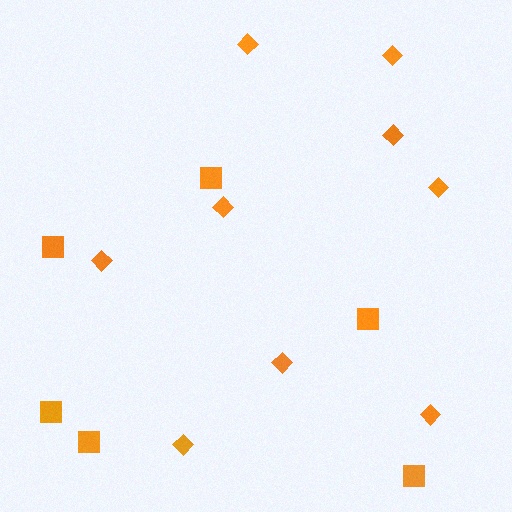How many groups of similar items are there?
There are 2 groups: one group of diamonds (9) and one group of squares (6).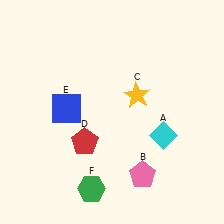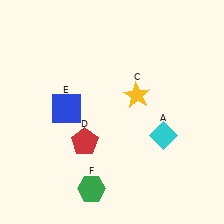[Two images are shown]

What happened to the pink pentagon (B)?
The pink pentagon (B) was removed in Image 2. It was in the bottom-right area of Image 1.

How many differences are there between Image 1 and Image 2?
There is 1 difference between the two images.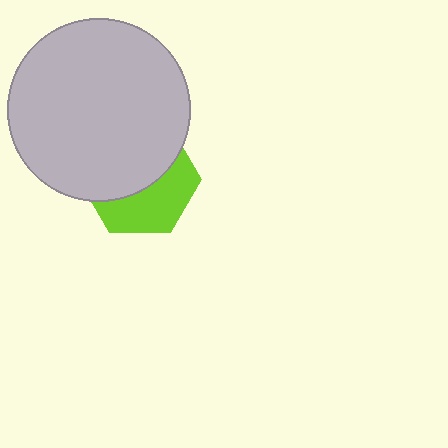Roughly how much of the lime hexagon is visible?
A small part of it is visible (roughly 44%).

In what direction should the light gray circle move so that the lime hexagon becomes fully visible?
The light gray circle should move up. That is the shortest direction to clear the overlap and leave the lime hexagon fully visible.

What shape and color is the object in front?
The object in front is a light gray circle.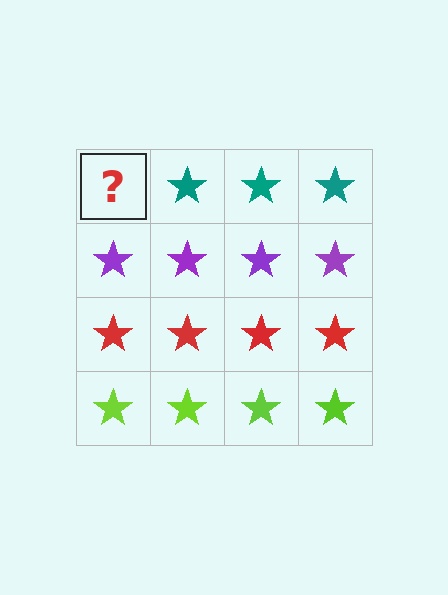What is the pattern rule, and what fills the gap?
The rule is that each row has a consistent color. The gap should be filled with a teal star.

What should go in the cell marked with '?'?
The missing cell should contain a teal star.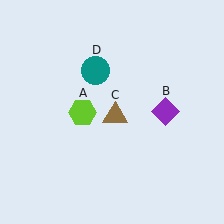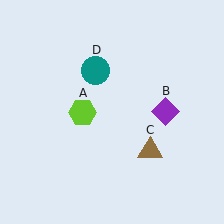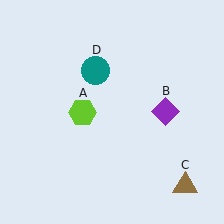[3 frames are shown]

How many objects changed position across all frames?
1 object changed position: brown triangle (object C).